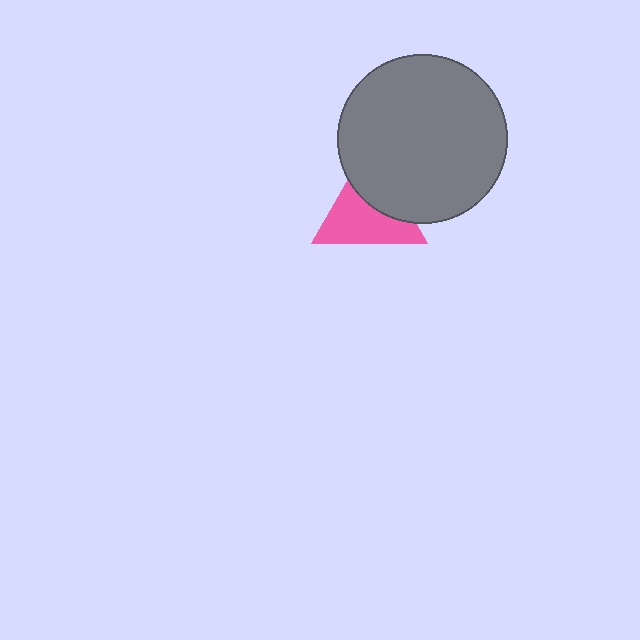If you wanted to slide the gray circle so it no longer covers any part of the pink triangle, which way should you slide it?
Slide it toward the upper-right — that is the most direct way to separate the two shapes.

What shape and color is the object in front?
The object in front is a gray circle.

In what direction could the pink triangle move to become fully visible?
The pink triangle could move toward the lower-left. That would shift it out from behind the gray circle entirely.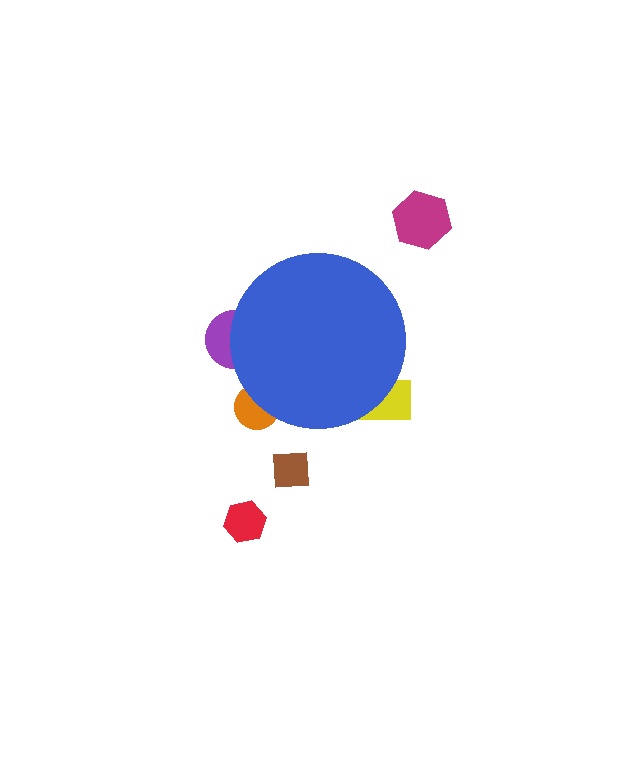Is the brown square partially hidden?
No, the brown square is fully visible.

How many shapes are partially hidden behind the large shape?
3 shapes are partially hidden.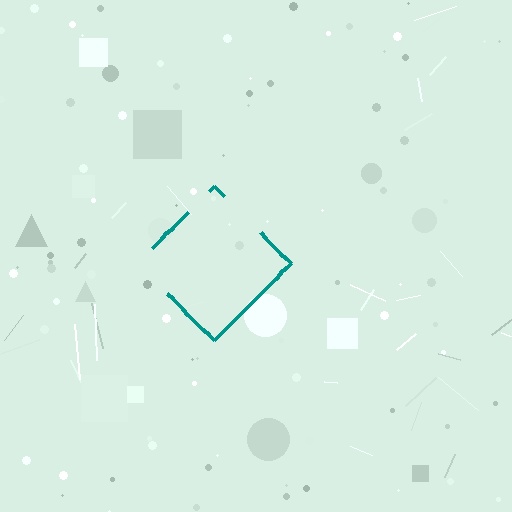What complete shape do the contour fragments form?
The contour fragments form a diamond.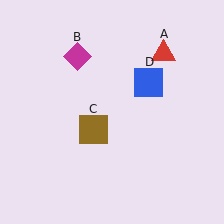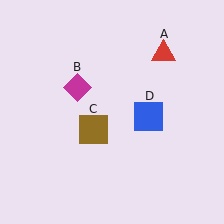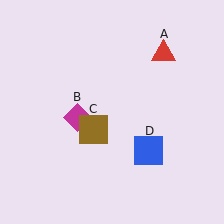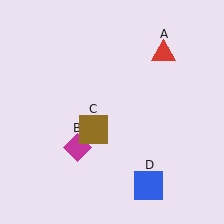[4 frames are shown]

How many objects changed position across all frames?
2 objects changed position: magenta diamond (object B), blue square (object D).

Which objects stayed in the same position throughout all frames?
Red triangle (object A) and brown square (object C) remained stationary.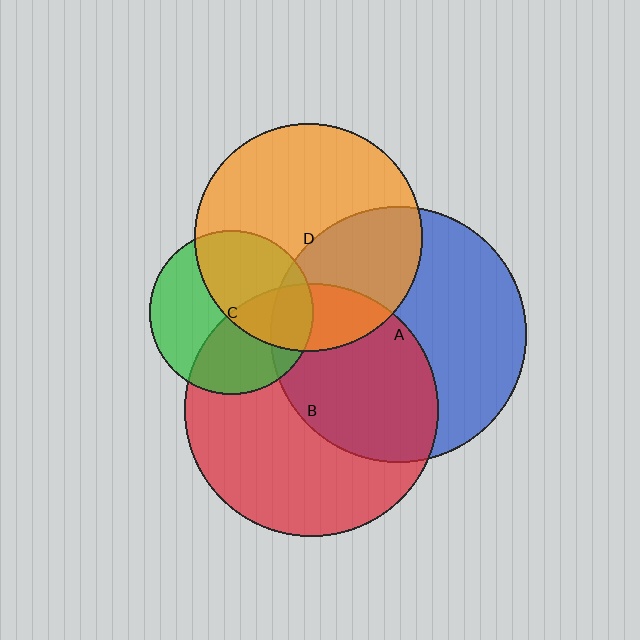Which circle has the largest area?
Circle A (blue).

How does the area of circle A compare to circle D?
Approximately 1.3 times.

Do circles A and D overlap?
Yes.